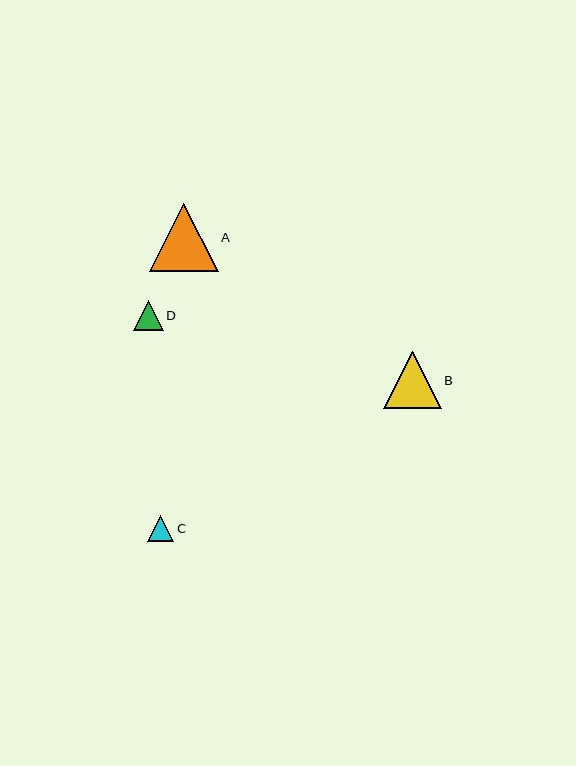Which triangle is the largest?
Triangle A is the largest with a size of approximately 69 pixels.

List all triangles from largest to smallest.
From largest to smallest: A, B, D, C.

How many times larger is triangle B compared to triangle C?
Triangle B is approximately 2.2 times the size of triangle C.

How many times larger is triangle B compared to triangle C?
Triangle B is approximately 2.2 times the size of triangle C.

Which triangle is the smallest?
Triangle C is the smallest with a size of approximately 26 pixels.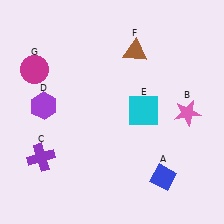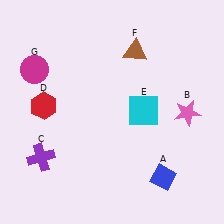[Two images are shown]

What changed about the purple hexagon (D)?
In Image 1, D is purple. In Image 2, it changed to red.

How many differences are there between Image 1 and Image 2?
There is 1 difference between the two images.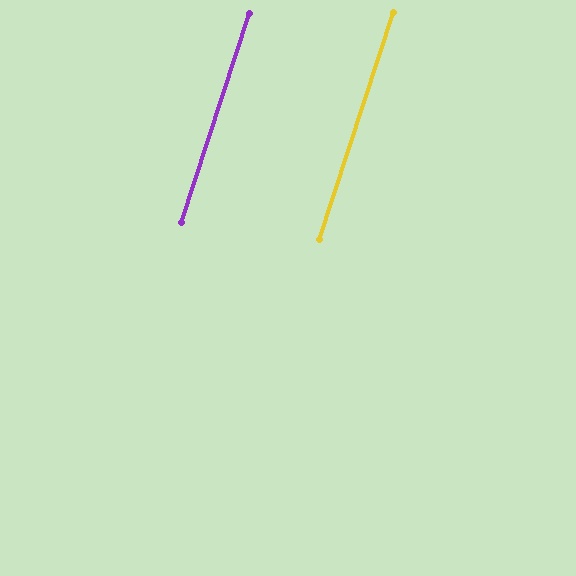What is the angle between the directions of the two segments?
Approximately 0 degrees.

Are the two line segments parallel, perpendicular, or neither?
Parallel — their directions differ by only 0.1°.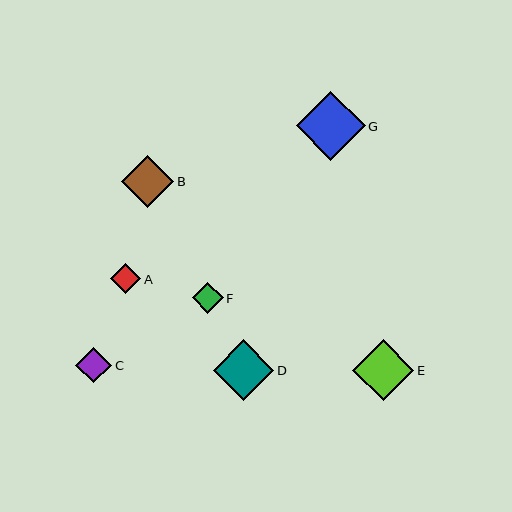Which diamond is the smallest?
Diamond A is the smallest with a size of approximately 30 pixels.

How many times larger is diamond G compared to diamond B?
Diamond G is approximately 1.3 times the size of diamond B.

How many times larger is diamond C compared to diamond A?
Diamond C is approximately 1.2 times the size of diamond A.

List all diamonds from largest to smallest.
From largest to smallest: G, E, D, B, C, F, A.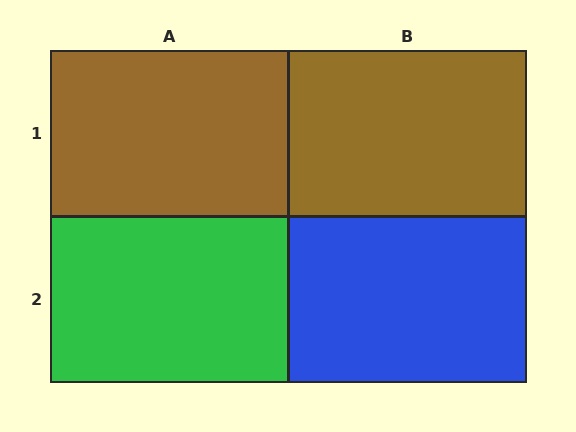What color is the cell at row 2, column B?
Blue.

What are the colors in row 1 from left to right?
Brown, brown.